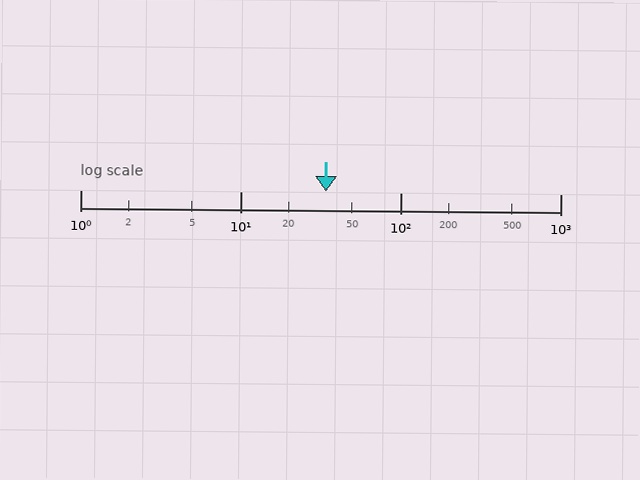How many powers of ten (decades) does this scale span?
The scale spans 3 decades, from 1 to 1000.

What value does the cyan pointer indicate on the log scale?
The pointer indicates approximately 34.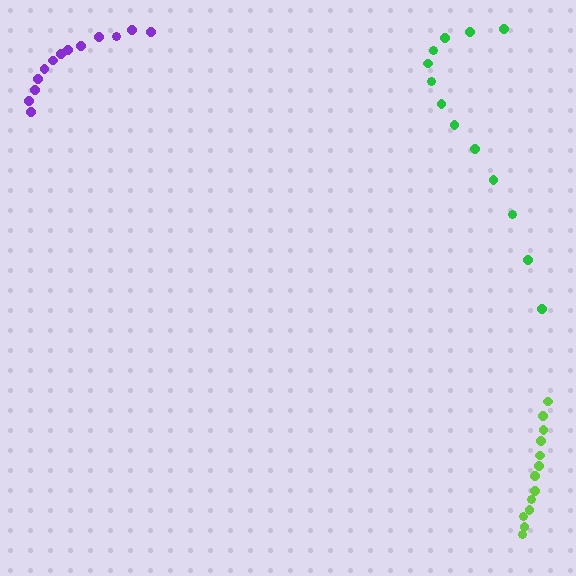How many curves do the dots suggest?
There are 3 distinct paths.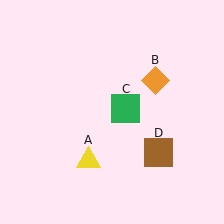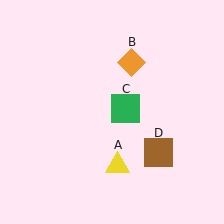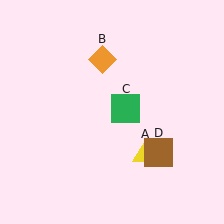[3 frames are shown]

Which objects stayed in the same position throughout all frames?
Green square (object C) and brown square (object D) remained stationary.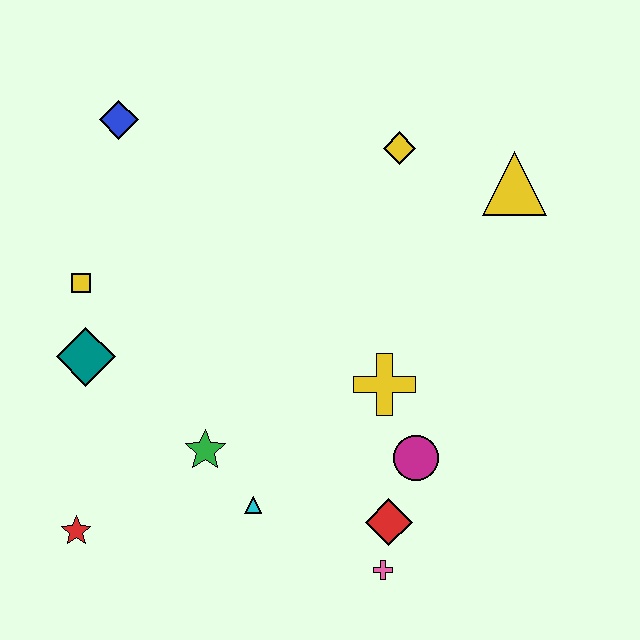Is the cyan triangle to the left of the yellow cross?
Yes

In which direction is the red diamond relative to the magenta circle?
The red diamond is below the magenta circle.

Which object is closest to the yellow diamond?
The yellow triangle is closest to the yellow diamond.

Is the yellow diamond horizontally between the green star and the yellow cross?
No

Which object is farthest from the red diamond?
The blue diamond is farthest from the red diamond.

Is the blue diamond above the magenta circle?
Yes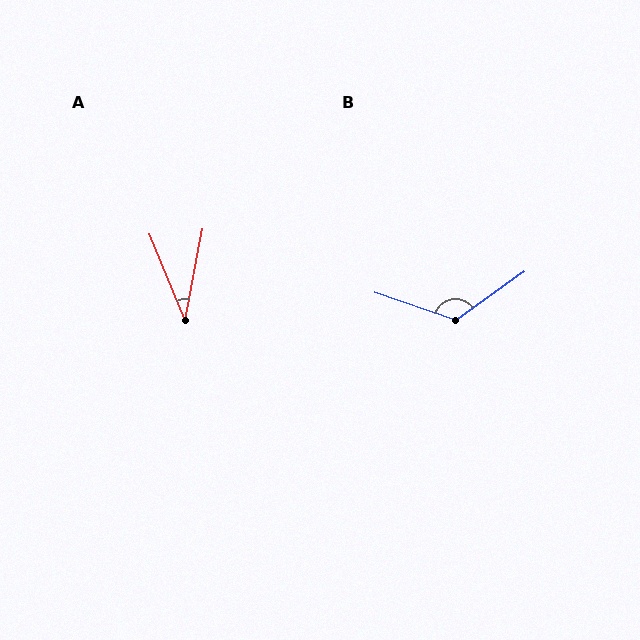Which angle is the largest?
B, at approximately 126 degrees.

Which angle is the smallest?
A, at approximately 33 degrees.